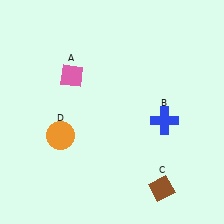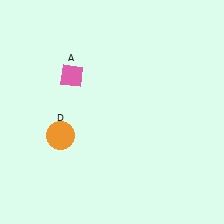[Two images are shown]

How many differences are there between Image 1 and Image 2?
There are 2 differences between the two images.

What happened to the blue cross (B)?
The blue cross (B) was removed in Image 2. It was in the bottom-right area of Image 1.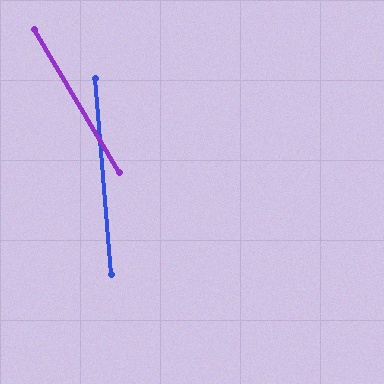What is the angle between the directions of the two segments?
Approximately 26 degrees.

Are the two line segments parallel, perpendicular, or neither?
Neither parallel nor perpendicular — they differ by about 26°.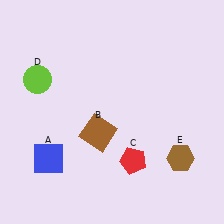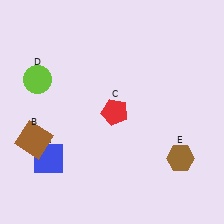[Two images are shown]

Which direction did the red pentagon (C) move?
The red pentagon (C) moved up.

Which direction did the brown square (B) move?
The brown square (B) moved left.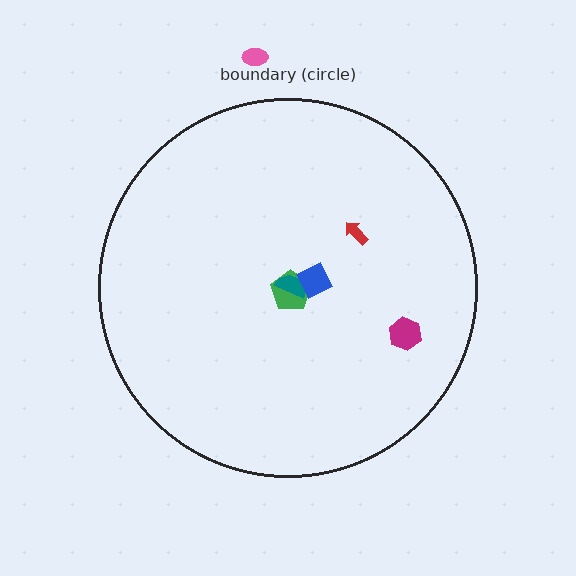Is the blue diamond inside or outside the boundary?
Inside.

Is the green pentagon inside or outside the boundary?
Inside.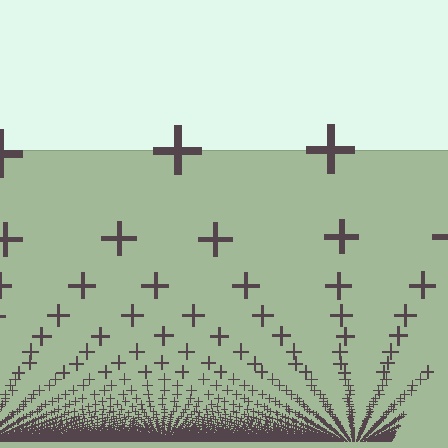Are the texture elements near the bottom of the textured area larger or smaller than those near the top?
Smaller. The gradient is inverted — elements near the bottom are smaller and denser.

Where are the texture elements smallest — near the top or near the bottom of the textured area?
Near the bottom.